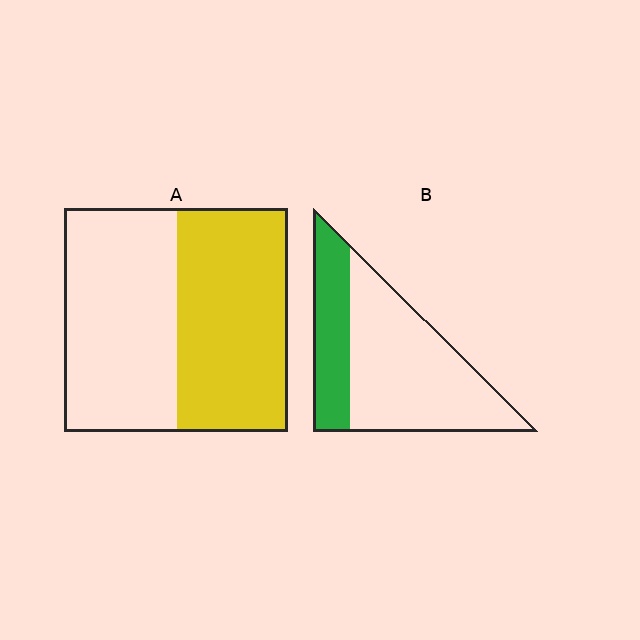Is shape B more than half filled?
No.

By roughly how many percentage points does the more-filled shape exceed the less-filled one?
By roughly 20 percentage points (A over B).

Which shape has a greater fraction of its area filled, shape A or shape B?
Shape A.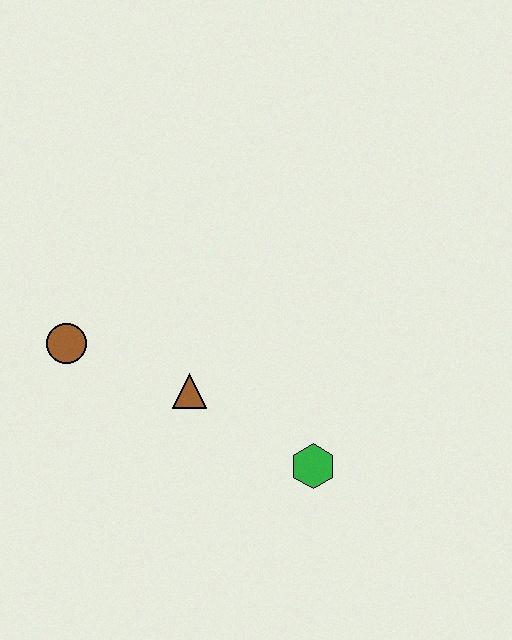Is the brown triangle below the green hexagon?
No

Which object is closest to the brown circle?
The brown triangle is closest to the brown circle.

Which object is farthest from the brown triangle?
The green hexagon is farthest from the brown triangle.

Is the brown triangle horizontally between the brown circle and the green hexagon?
Yes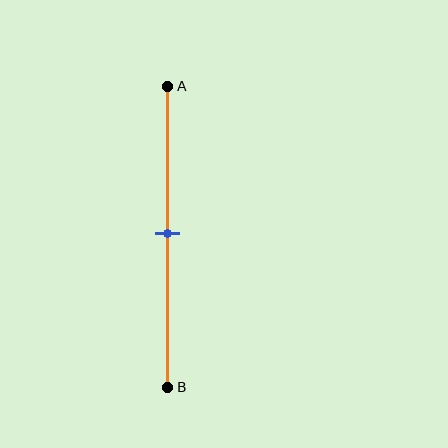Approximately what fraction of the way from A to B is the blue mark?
The blue mark is approximately 50% of the way from A to B.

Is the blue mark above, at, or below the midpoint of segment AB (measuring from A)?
The blue mark is approximately at the midpoint of segment AB.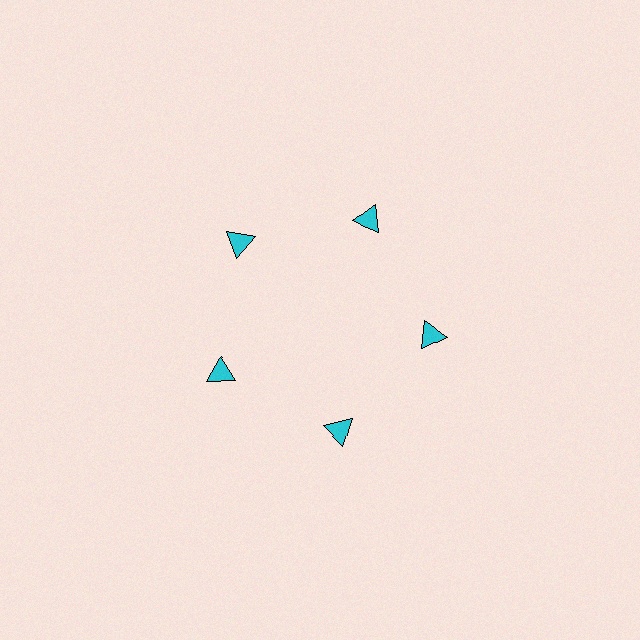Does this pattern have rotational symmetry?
Yes, this pattern has 5-fold rotational symmetry. It looks the same after rotating 72 degrees around the center.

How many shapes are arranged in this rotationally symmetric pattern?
There are 5 shapes, arranged in 5 groups of 1.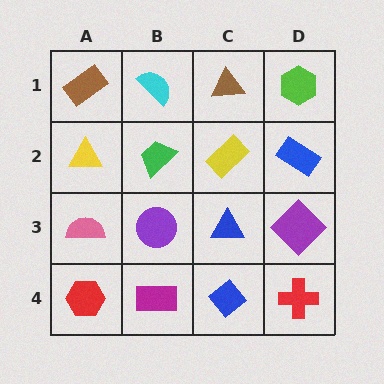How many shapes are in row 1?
4 shapes.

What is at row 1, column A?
A brown rectangle.